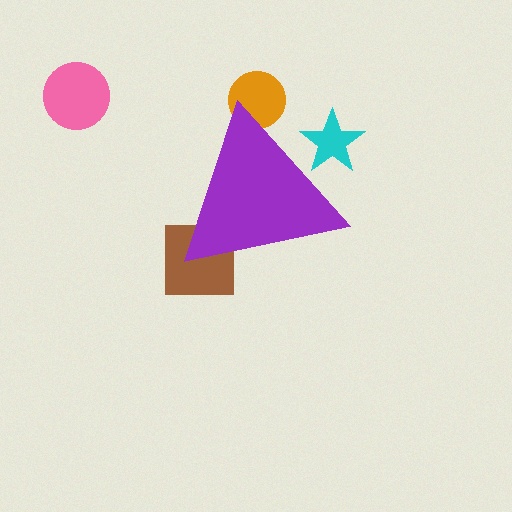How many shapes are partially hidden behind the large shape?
3 shapes are partially hidden.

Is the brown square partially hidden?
Yes, the brown square is partially hidden behind the purple triangle.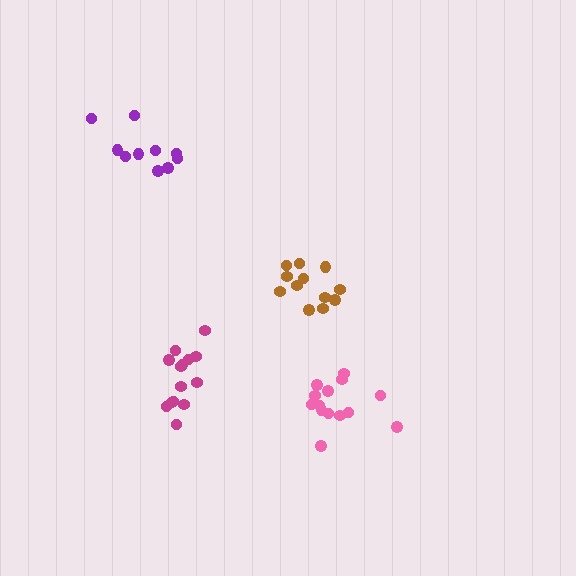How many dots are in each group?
Group 1: 13 dots, Group 2: 10 dots, Group 3: 14 dots, Group 4: 14 dots (51 total).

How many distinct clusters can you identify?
There are 4 distinct clusters.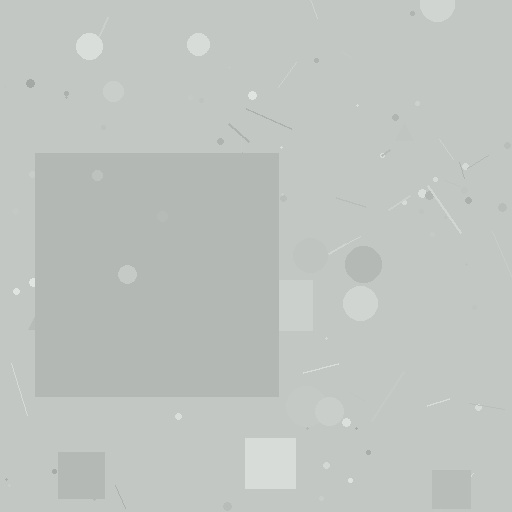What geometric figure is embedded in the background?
A square is embedded in the background.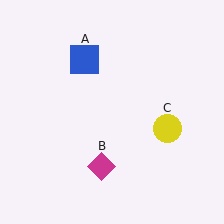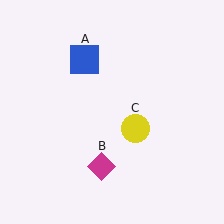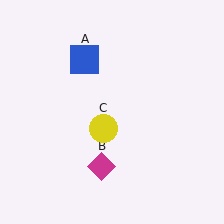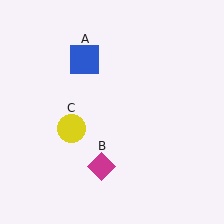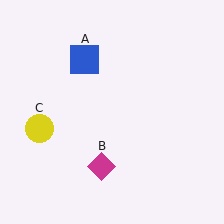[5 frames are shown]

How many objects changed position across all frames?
1 object changed position: yellow circle (object C).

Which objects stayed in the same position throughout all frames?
Blue square (object A) and magenta diamond (object B) remained stationary.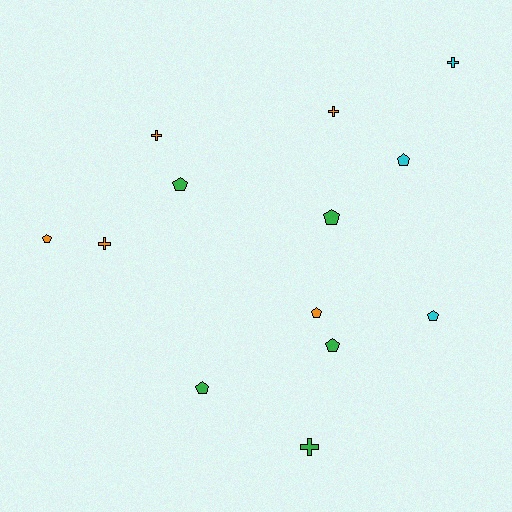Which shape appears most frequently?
Pentagon, with 8 objects.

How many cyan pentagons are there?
There are 2 cyan pentagons.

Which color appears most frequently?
Green, with 5 objects.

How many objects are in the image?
There are 13 objects.